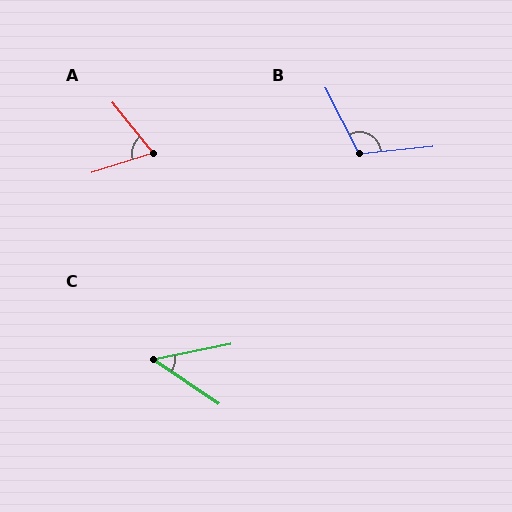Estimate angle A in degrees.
Approximately 69 degrees.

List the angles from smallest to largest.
C (45°), A (69°), B (111°).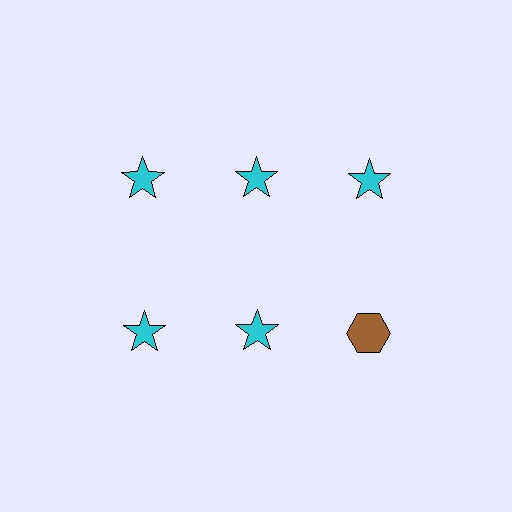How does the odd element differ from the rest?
It differs in both color (brown instead of cyan) and shape (hexagon instead of star).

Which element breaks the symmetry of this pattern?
The brown hexagon in the second row, center column breaks the symmetry. All other shapes are cyan stars.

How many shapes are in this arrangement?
There are 6 shapes arranged in a grid pattern.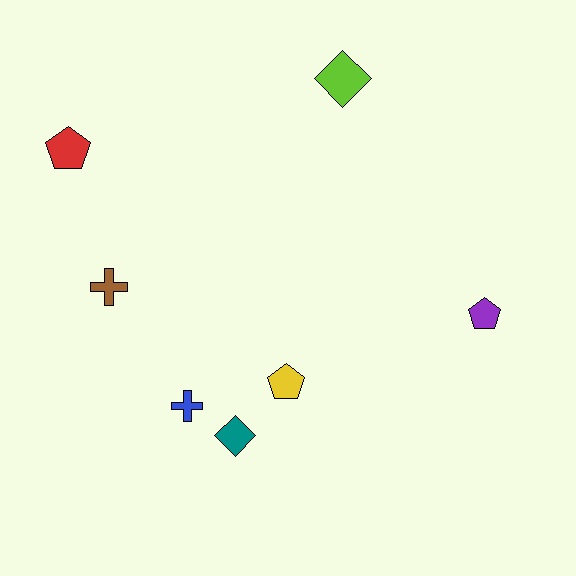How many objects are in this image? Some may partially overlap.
There are 7 objects.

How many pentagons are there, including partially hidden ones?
There are 3 pentagons.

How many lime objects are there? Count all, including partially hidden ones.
There is 1 lime object.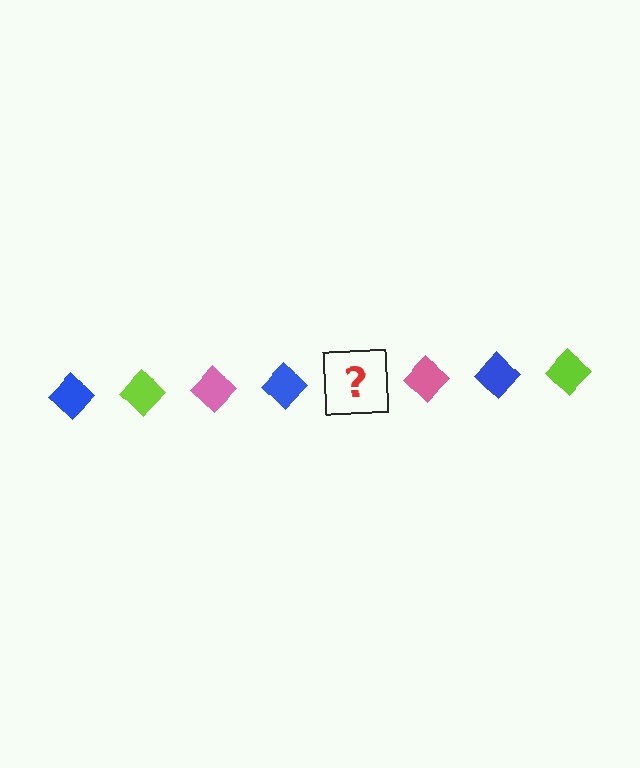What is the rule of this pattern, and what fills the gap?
The rule is that the pattern cycles through blue, lime, pink diamonds. The gap should be filled with a lime diamond.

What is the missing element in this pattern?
The missing element is a lime diamond.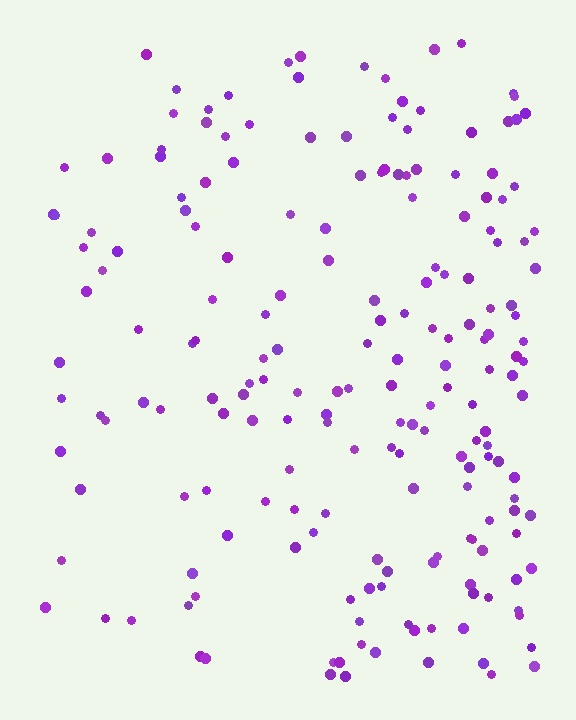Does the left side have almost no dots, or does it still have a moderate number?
Still a moderate number, just noticeably fewer than the right.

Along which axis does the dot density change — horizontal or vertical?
Horizontal.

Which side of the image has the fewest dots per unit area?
The left.